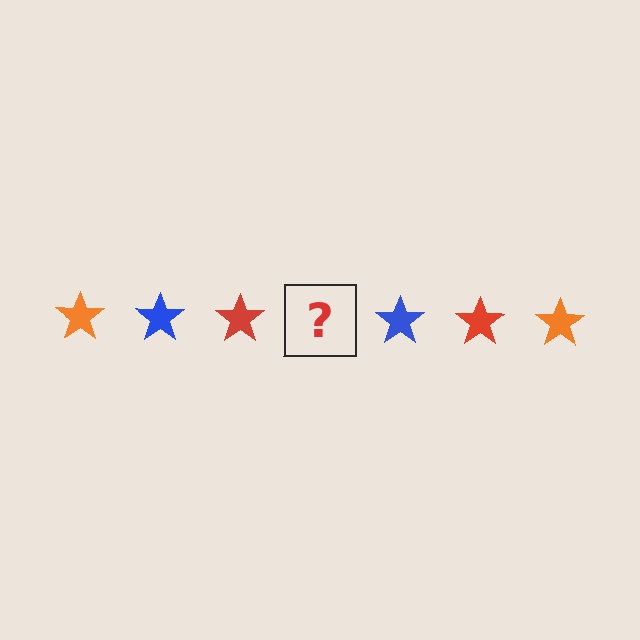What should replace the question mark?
The question mark should be replaced with an orange star.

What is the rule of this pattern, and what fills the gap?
The rule is that the pattern cycles through orange, blue, red stars. The gap should be filled with an orange star.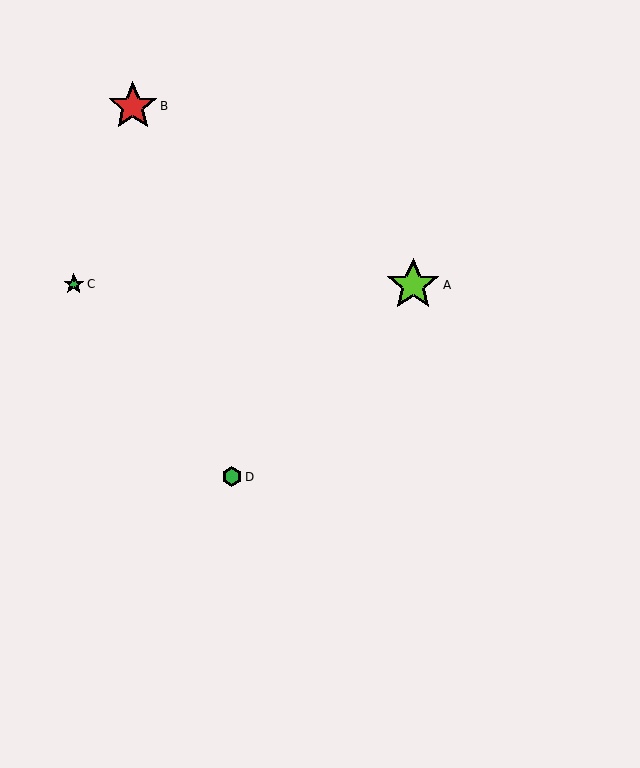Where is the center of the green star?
The center of the green star is at (74, 284).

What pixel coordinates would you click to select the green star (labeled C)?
Click at (74, 284) to select the green star C.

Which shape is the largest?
The lime star (labeled A) is the largest.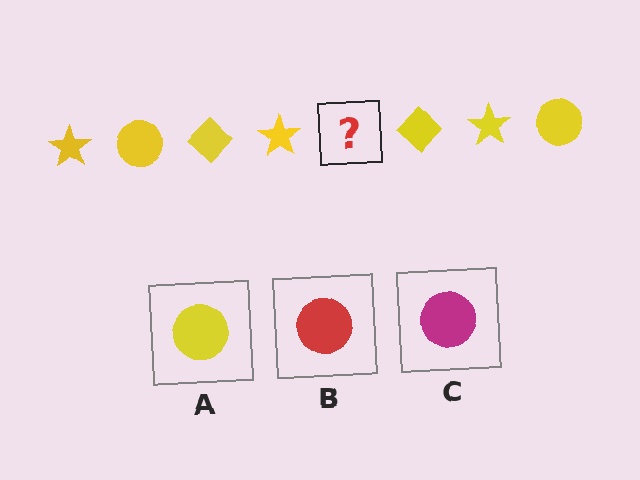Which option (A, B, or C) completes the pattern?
A.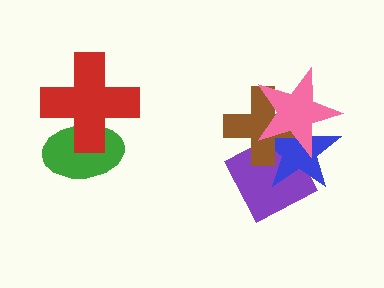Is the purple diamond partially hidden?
Yes, it is partially covered by another shape.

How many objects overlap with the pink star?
3 objects overlap with the pink star.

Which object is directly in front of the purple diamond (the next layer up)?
The blue star is directly in front of the purple diamond.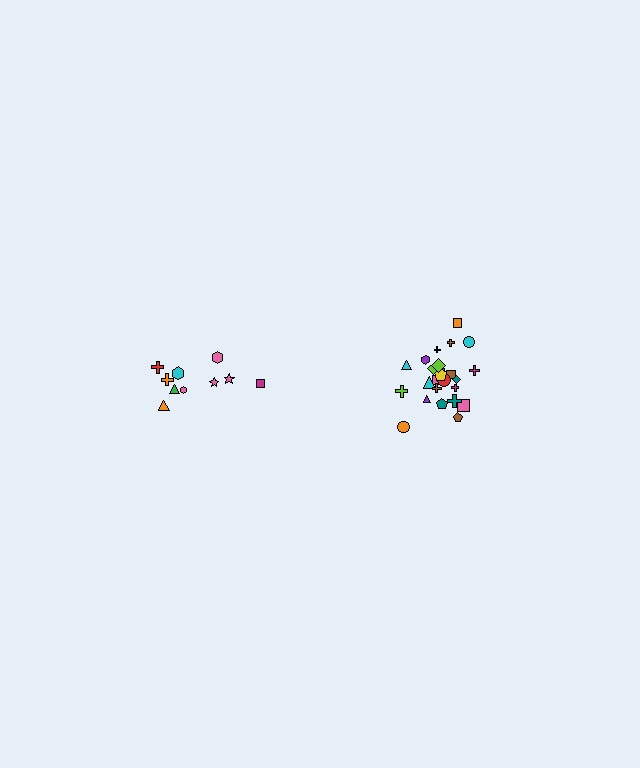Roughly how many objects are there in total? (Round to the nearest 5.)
Roughly 35 objects in total.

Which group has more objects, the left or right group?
The right group.